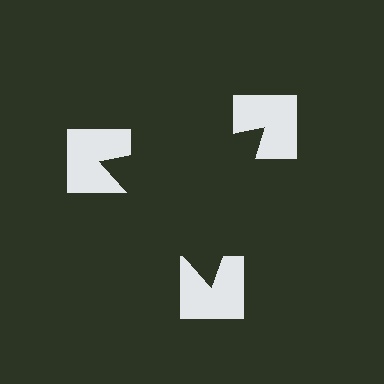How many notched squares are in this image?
There are 3 — one at each vertex of the illusory triangle.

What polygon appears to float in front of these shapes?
An illusory triangle — its edges are inferred from the aligned wedge cuts in the notched squares, not physically drawn.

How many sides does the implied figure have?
3 sides.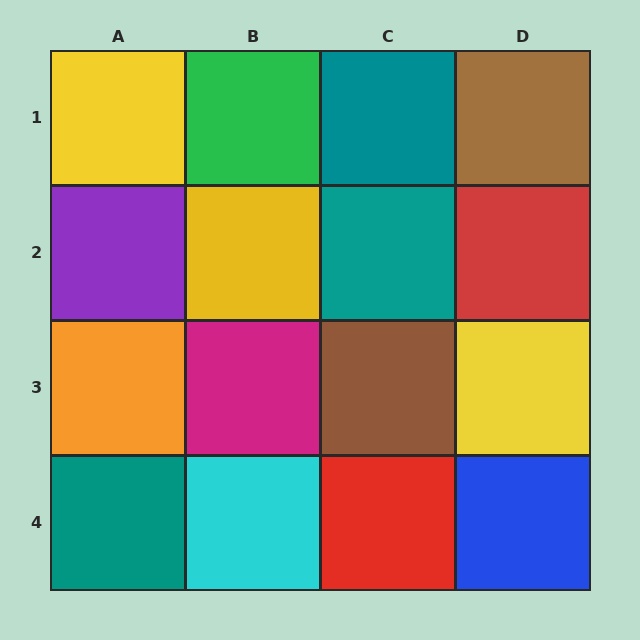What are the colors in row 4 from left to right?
Teal, cyan, red, blue.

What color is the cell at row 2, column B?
Yellow.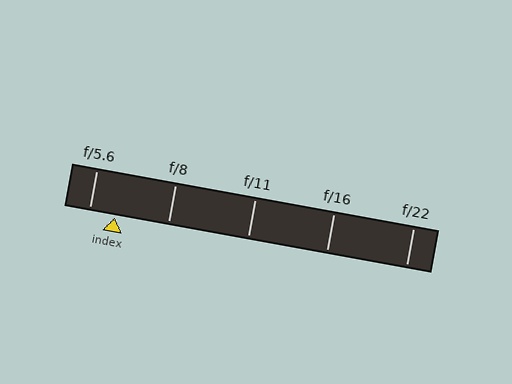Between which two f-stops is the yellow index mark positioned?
The index mark is between f/5.6 and f/8.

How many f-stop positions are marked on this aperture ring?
There are 5 f-stop positions marked.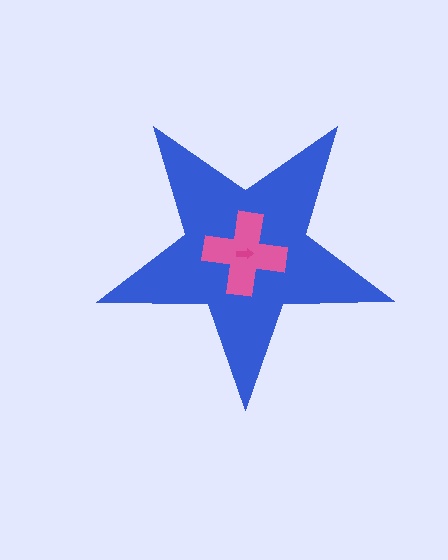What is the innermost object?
The magenta arrow.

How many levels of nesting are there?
3.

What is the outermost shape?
The blue star.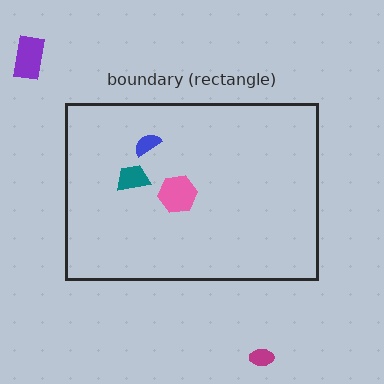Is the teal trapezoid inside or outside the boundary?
Inside.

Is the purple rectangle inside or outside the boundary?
Outside.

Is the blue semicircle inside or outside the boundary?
Inside.